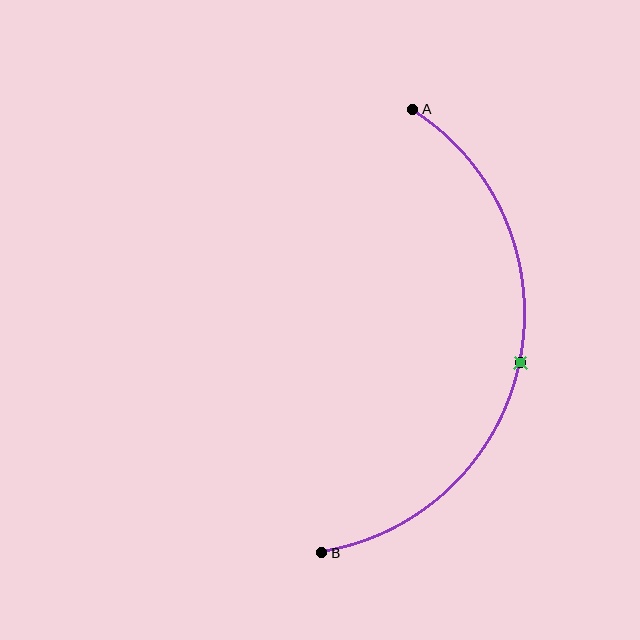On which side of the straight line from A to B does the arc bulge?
The arc bulges to the right of the straight line connecting A and B.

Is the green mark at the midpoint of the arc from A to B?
Yes. The green mark lies on the arc at equal arc-length from both A and B — it is the arc midpoint.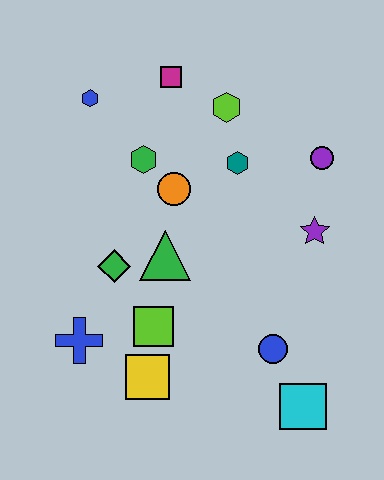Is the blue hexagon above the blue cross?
Yes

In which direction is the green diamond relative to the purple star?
The green diamond is to the left of the purple star.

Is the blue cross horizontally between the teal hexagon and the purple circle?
No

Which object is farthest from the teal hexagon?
The cyan square is farthest from the teal hexagon.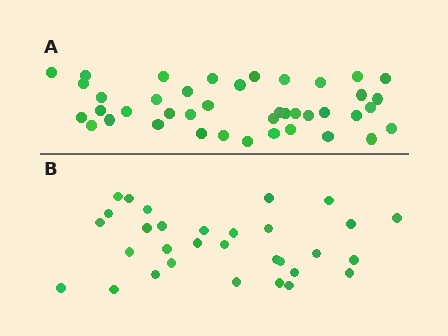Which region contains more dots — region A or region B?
Region A (the top region) has more dots.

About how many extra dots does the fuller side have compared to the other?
Region A has roughly 10 or so more dots than region B.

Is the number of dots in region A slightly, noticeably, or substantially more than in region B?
Region A has noticeably more, but not dramatically so. The ratio is roughly 1.3 to 1.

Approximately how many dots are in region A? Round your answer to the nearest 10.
About 40 dots. (The exact count is 41, which rounds to 40.)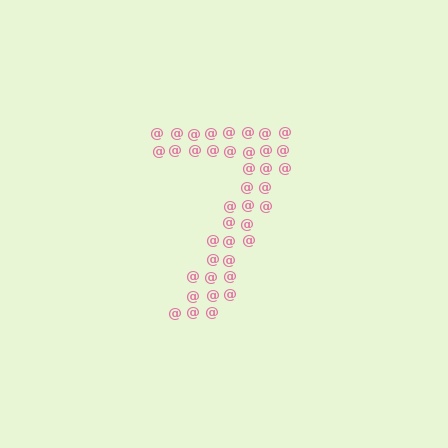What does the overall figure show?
The overall figure shows the digit 7.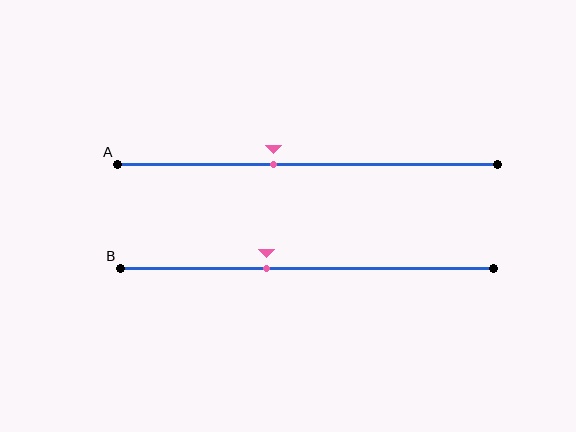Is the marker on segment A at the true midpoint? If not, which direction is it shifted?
No, the marker on segment A is shifted to the left by about 9% of the segment length.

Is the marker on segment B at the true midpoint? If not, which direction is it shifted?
No, the marker on segment B is shifted to the left by about 11% of the segment length.